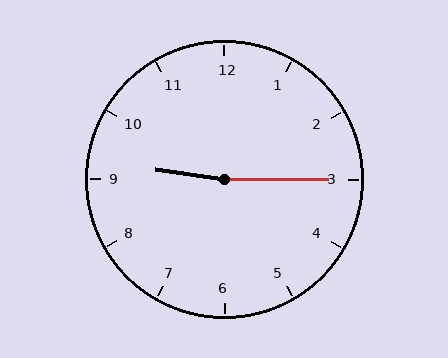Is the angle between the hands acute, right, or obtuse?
It is obtuse.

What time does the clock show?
9:15.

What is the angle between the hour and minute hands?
Approximately 172 degrees.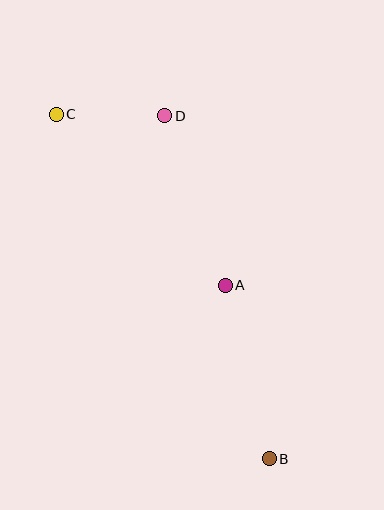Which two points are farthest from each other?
Points B and C are farthest from each other.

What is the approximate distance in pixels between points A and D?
The distance between A and D is approximately 180 pixels.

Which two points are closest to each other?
Points C and D are closest to each other.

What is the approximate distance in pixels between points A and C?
The distance between A and C is approximately 241 pixels.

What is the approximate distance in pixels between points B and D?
The distance between B and D is approximately 359 pixels.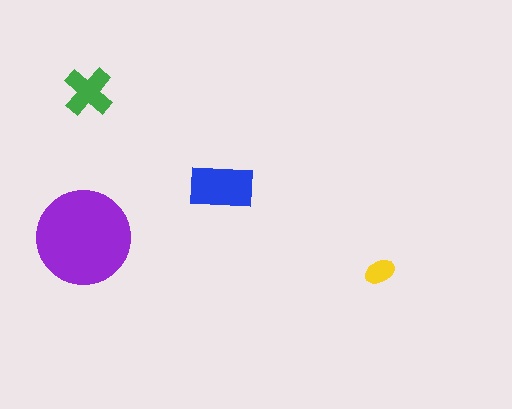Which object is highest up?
The green cross is topmost.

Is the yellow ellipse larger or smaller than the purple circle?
Smaller.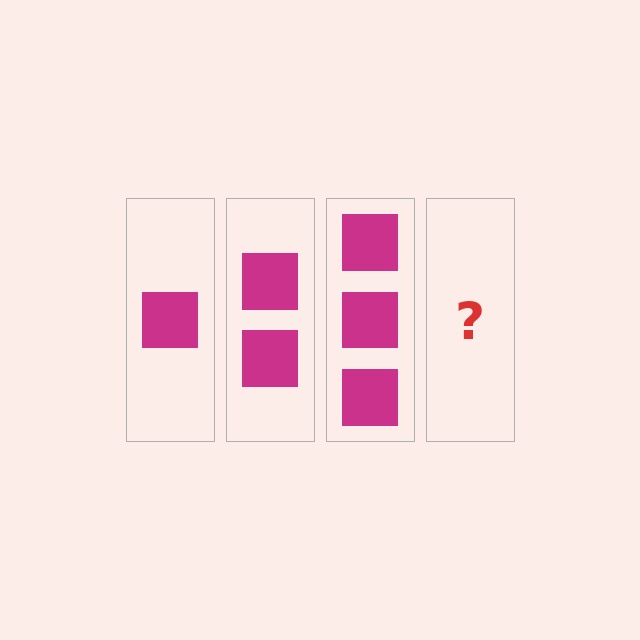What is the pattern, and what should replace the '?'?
The pattern is that each step adds one more square. The '?' should be 4 squares.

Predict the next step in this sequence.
The next step is 4 squares.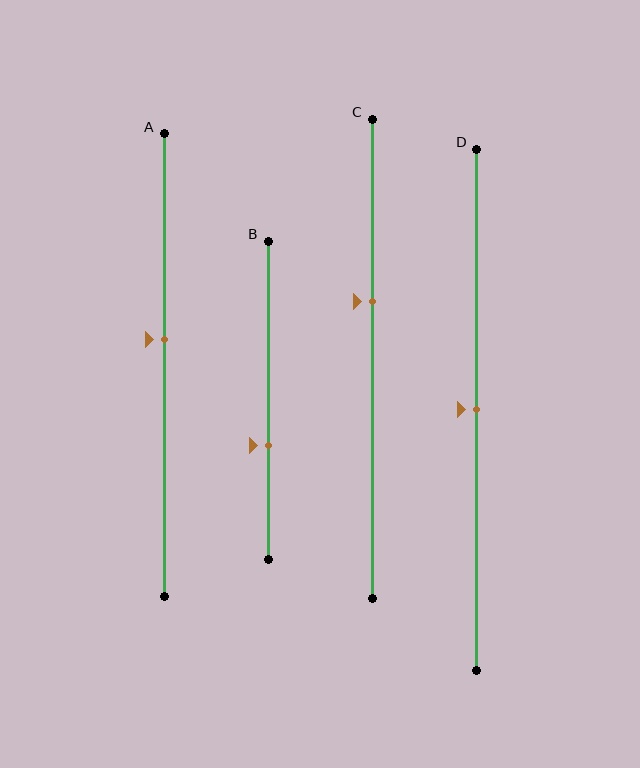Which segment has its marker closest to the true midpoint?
Segment D has its marker closest to the true midpoint.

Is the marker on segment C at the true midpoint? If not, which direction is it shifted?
No, the marker on segment C is shifted upward by about 12% of the segment length.